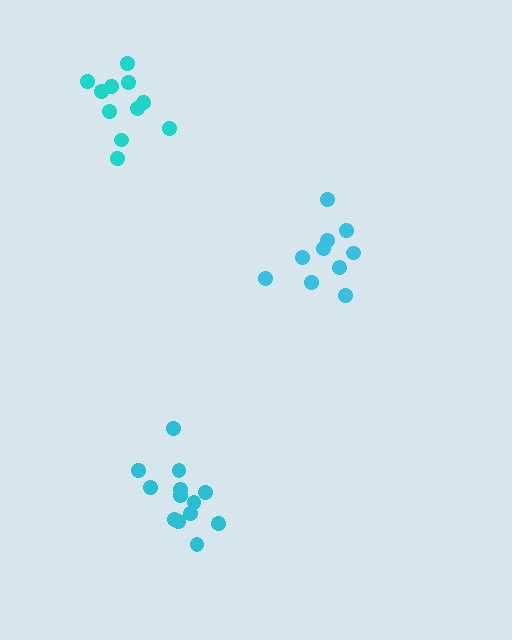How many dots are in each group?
Group 1: 13 dots, Group 2: 11 dots, Group 3: 10 dots (34 total).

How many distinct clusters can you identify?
There are 3 distinct clusters.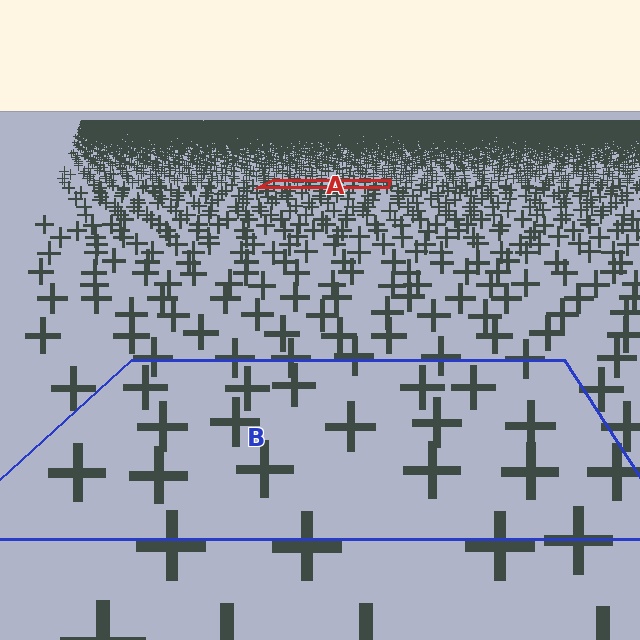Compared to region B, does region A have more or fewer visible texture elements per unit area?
Region A has more texture elements per unit area — they are packed more densely because it is farther away.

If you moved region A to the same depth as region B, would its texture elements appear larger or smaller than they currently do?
They would appear larger. At a closer depth, the same texture elements are projected at a bigger on-screen size.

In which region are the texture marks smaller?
The texture marks are smaller in region A, because it is farther away.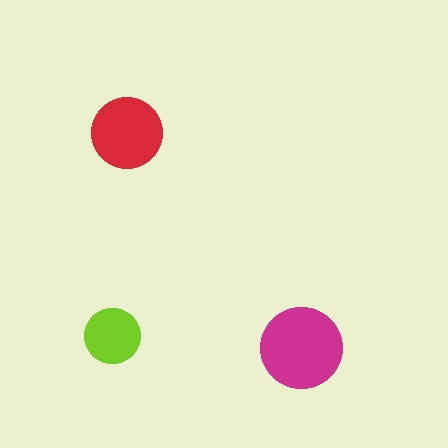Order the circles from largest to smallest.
the magenta one, the red one, the lime one.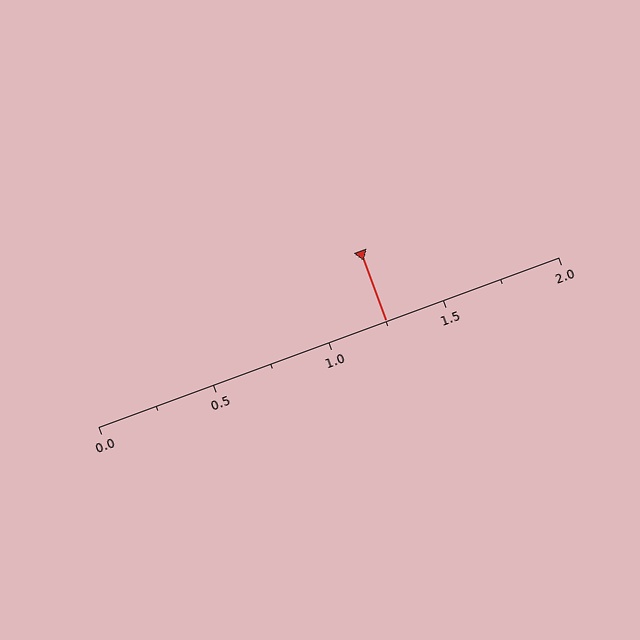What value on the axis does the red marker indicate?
The marker indicates approximately 1.25.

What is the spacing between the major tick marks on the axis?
The major ticks are spaced 0.5 apart.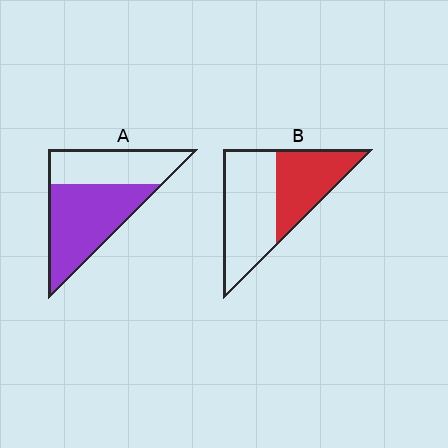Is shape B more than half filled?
No.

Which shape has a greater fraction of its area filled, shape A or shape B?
Shape A.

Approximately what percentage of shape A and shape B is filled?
A is approximately 60% and B is approximately 40%.